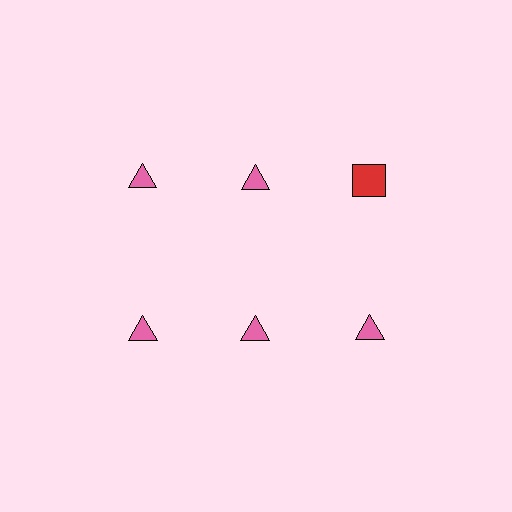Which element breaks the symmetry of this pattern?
The red square in the top row, center column breaks the symmetry. All other shapes are pink triangles.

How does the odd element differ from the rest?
It differs in both color (red instead of pink) and shape (square instead of triangle).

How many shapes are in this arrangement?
There are 6 shapes arranged in a grid pattern.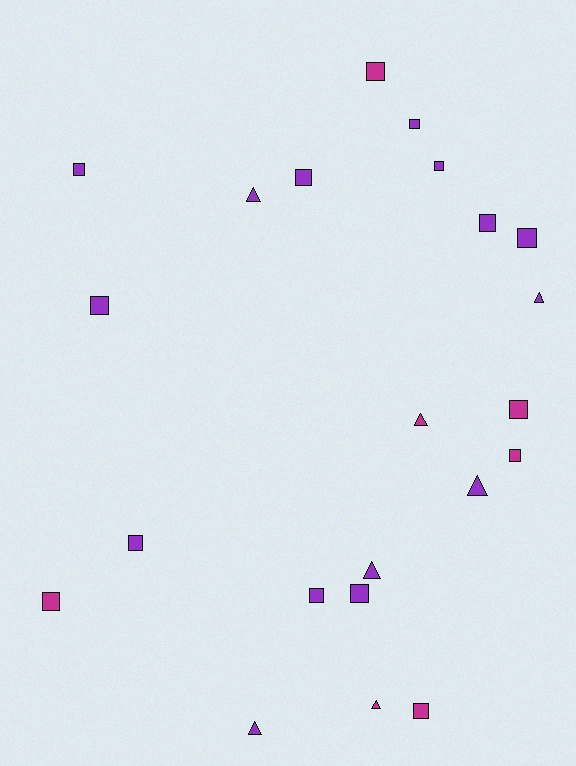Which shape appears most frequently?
Square, with 15 objects.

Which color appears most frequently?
Purple, with 15 objects.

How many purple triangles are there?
There are 5 purple triangles.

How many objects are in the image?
There are 22 objects.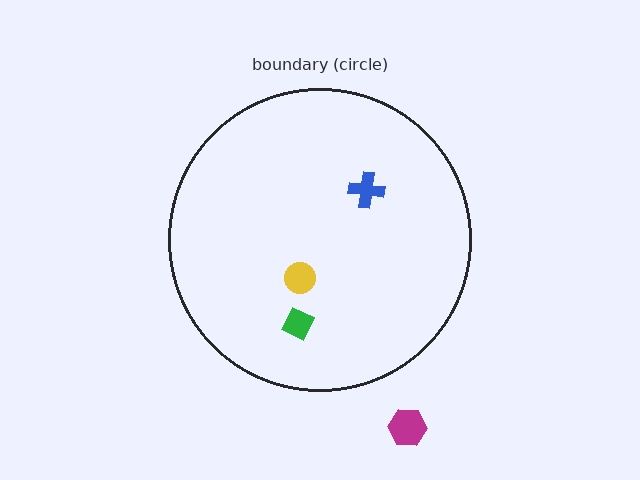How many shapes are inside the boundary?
3 inside, 1 outside.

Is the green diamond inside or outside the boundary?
Inside.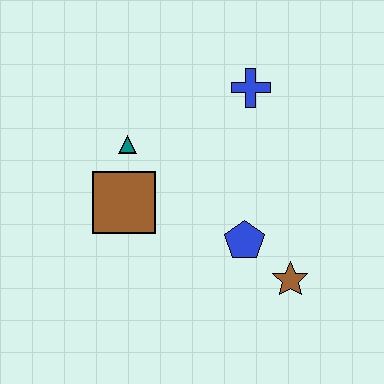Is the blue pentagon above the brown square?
No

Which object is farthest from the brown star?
The teal triangle is farthest from the brown star.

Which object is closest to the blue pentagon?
The brown star is closest to the blue pentagon.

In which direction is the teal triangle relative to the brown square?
The teal triangle is above the brown square.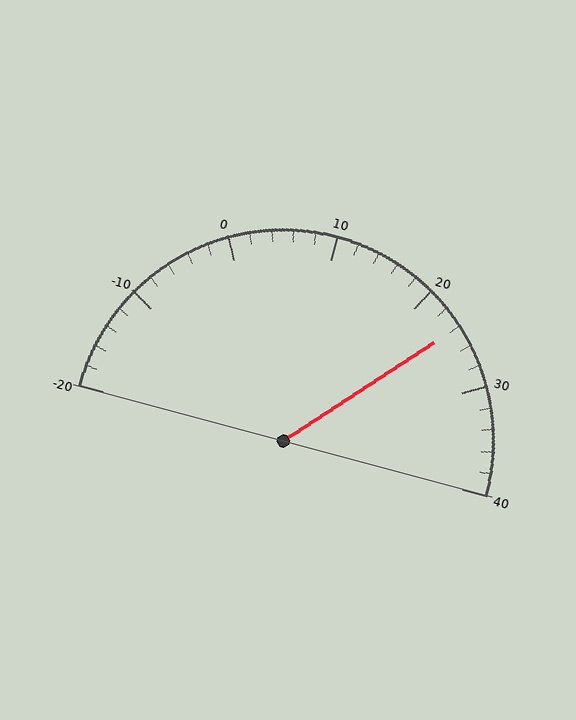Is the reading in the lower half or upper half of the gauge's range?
The reading is in the upper half of the range (-20 to 40).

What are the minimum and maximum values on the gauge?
The gauge ranges from -20 to 40.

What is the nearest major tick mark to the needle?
The nearest major tick mark is 20.